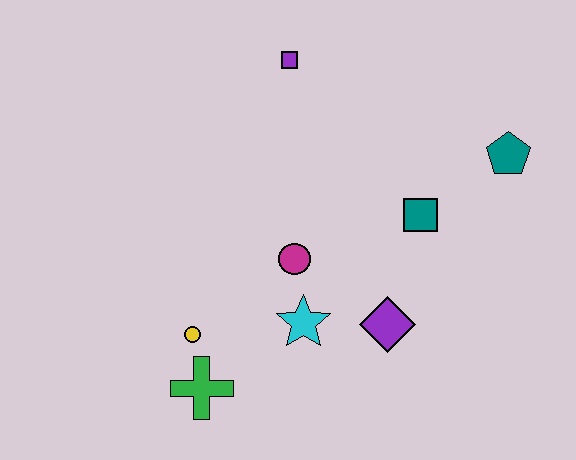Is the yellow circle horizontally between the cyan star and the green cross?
No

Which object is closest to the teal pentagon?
The teal square is closest to the teal pentagon.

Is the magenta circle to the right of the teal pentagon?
No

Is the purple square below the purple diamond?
No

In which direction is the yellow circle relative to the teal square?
The yellow circle is to the left of the teal square.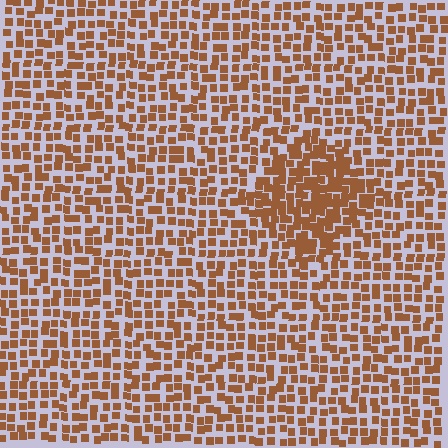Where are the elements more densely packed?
The elements are more densely packed inside the diamond boundary.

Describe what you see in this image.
The image contains small brown elements arranged at two different densities. A diamond-shaped region is visible where the elements are more densely packed than the surrounding area.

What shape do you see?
I see a diamond.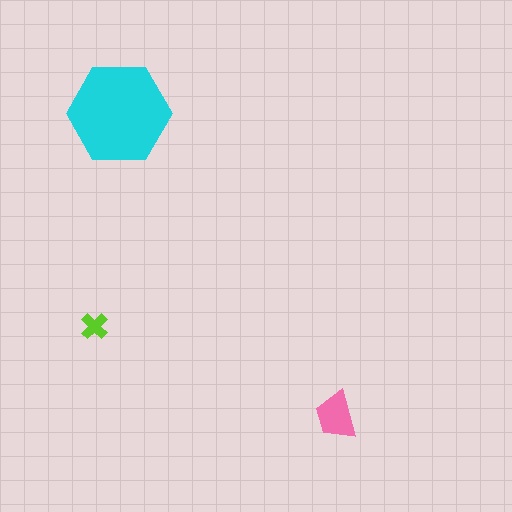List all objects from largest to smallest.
The cyan hexagon, the pink trapezoid, the lime cross.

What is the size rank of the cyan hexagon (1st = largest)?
1st.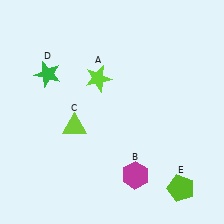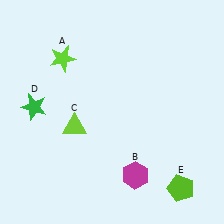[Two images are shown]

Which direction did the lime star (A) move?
The lime star (A) moved left.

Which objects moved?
The objects that moved are: the lime star (A), the green star (D).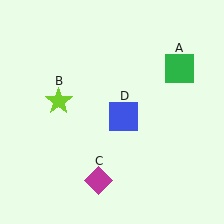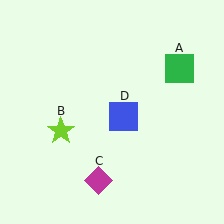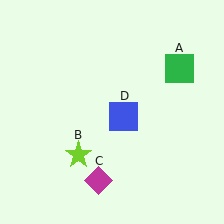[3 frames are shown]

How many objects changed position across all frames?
1 object changed position: lime star (object B).